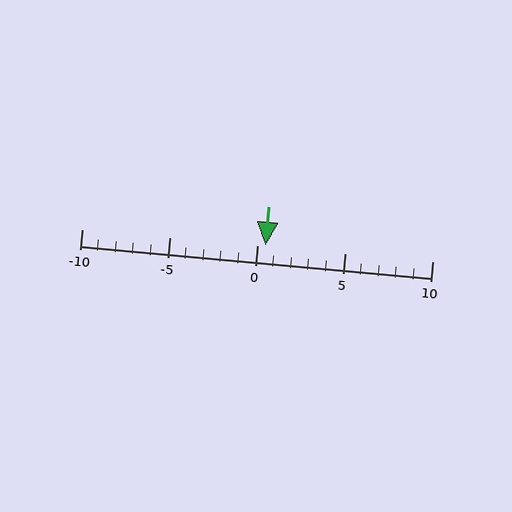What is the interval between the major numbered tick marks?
The major tick marks are spaced 5 units apart.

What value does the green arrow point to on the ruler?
The green arrow points to approximately 0.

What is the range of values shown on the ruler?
The ruler shows values from -10 to 10.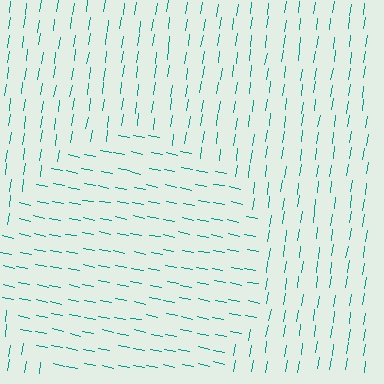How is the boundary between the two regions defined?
The boundary is defined purely by a change in line orientation (approximately 86 degrees difference). All lines are the same color and thickness.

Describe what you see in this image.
The image is filled with small teal line segments. A circle region in the image has lines oriented differently from the surrounding lines, creating a visible texture boundary.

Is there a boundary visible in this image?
Yes, there is a texture boundary formed by a change in line orientation.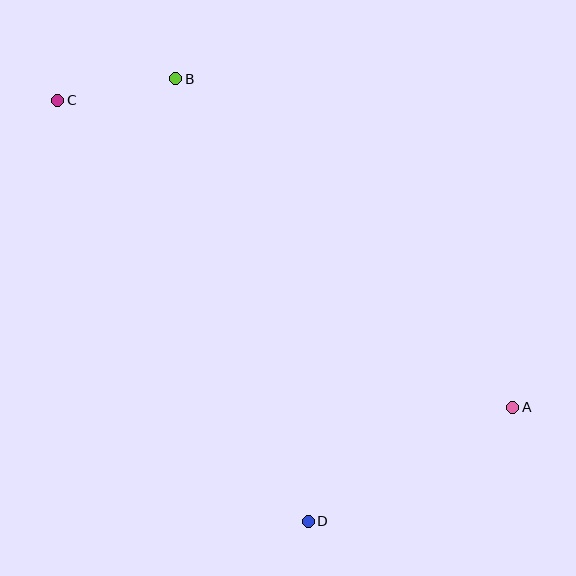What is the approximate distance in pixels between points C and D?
The distance between C and D is approximately 490 pixels.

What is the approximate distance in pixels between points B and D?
The distance between B and D is approximately 462 pixels.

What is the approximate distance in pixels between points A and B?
The distance between A and B is approximately 470 pixels.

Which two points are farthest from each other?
Points A and C are farthest from each other.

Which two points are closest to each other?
Points B and C are closest to each other.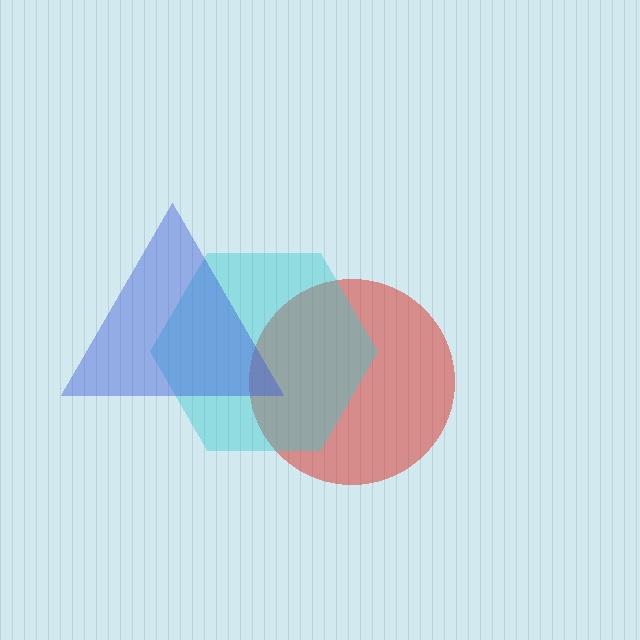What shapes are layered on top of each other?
The layered shapes are: a red circle, a cyan hexagon, a blue triangle.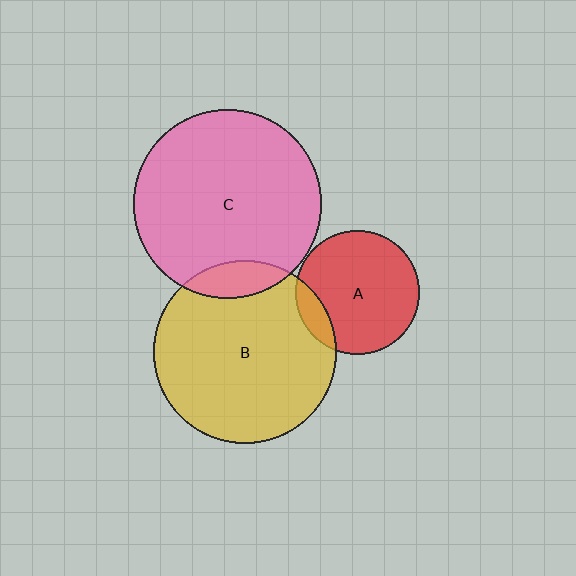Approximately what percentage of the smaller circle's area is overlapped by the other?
Approximately 10%.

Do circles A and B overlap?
Yes.